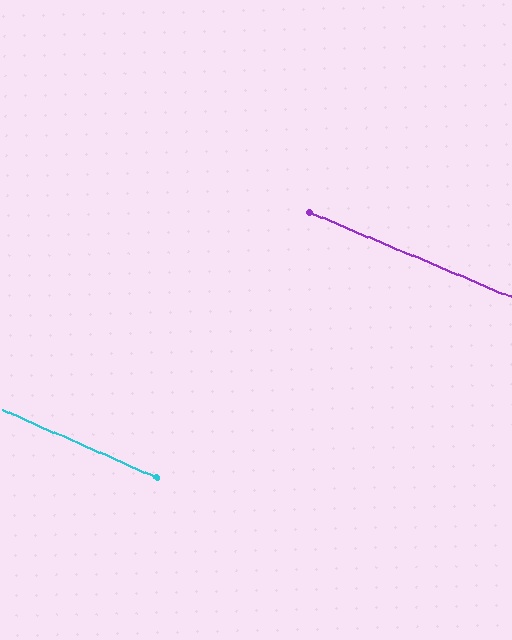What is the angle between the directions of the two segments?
Approximately 1 degree.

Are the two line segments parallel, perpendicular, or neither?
Parallel — their directions differ by only 0.9°.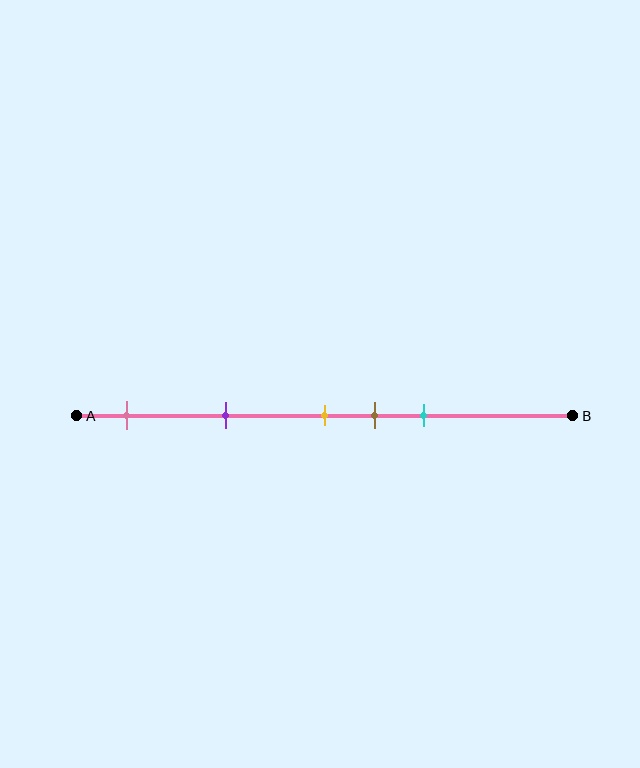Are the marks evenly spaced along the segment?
No, the marks are not evenly spaced.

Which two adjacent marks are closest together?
The yellow and brown marks are the closest adjacent pair.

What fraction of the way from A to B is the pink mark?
The pink mark is approximately 10% (0.1) of the way from A to B.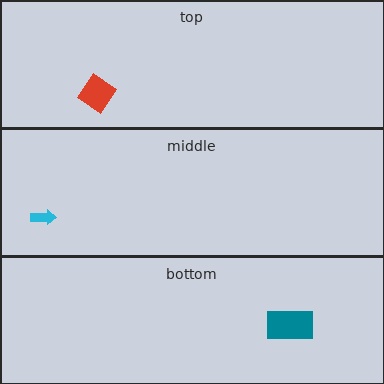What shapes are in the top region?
The red diamond.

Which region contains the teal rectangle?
The bottom region.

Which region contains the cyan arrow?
The middle region.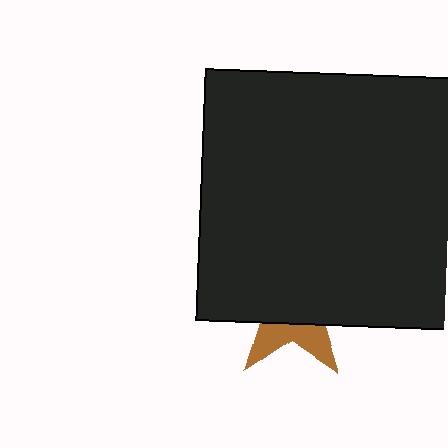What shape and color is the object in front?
The object in front is a black square.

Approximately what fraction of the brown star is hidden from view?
Roughly 69% of the brown star is hidden behind the black square.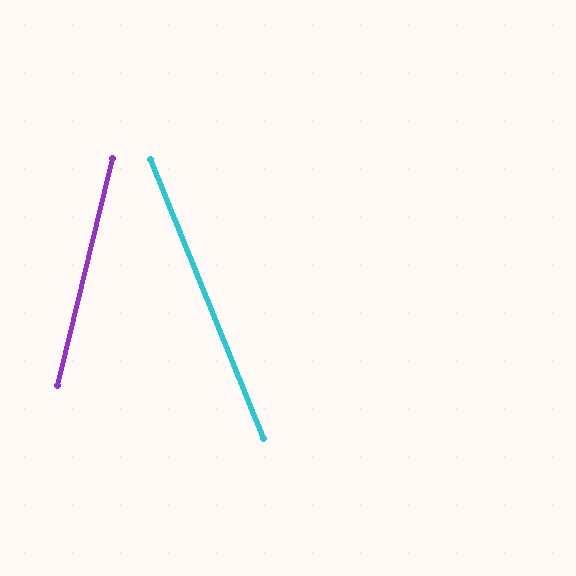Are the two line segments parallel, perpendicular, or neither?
Neither parallel nor perpendicular — they differ by about 36°.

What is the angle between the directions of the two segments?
Approximately 36 degrees.